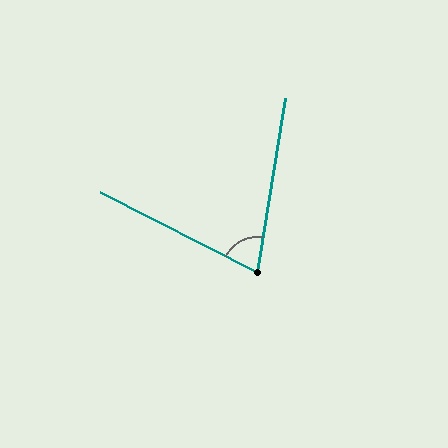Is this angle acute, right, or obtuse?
It is acute.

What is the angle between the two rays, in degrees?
Approximately 72 degrees.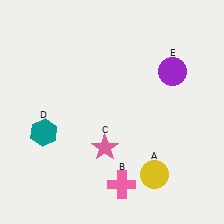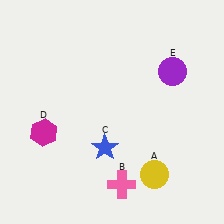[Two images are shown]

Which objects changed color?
C changed from pink to blue. D changed from teal to magenta.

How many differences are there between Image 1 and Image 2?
There are 2 differences between the two images.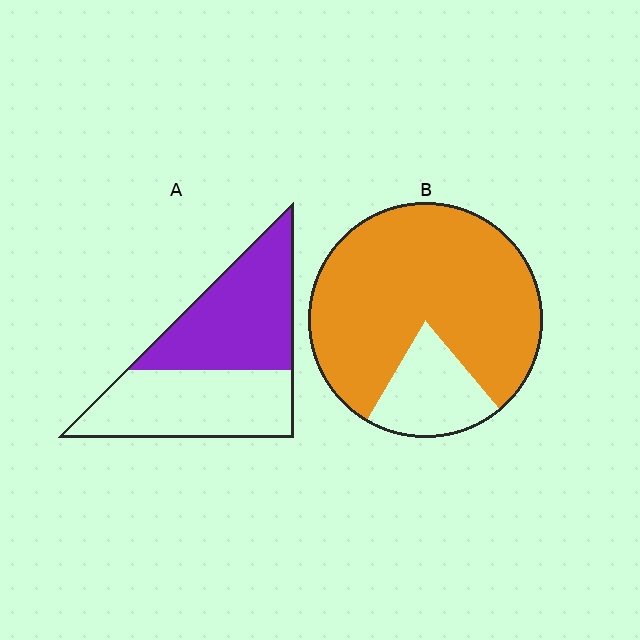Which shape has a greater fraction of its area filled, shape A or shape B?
Shape B.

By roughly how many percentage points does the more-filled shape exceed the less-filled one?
By roughly 30 percentage points (B over A).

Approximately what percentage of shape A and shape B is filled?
A is approximately 50% and B is approximately 80%.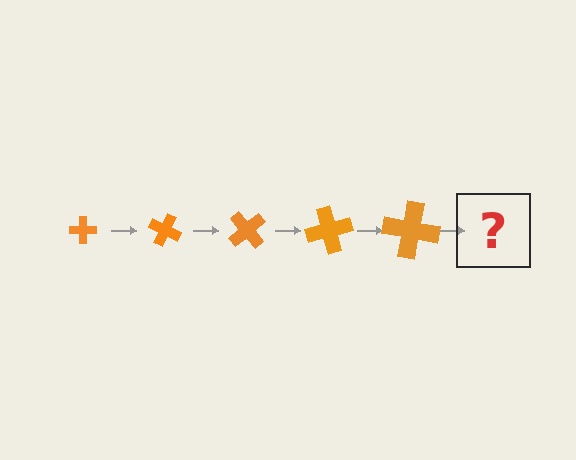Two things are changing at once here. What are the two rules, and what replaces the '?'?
The two rules are that the cross grows larger each step and it rotates 25 degrees each step. The '?' should be a cross, larger than the previous one and rotated 125 degrees from the start.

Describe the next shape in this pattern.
It should be a cross, larger than the previous one and rotated 125 degrees from the start.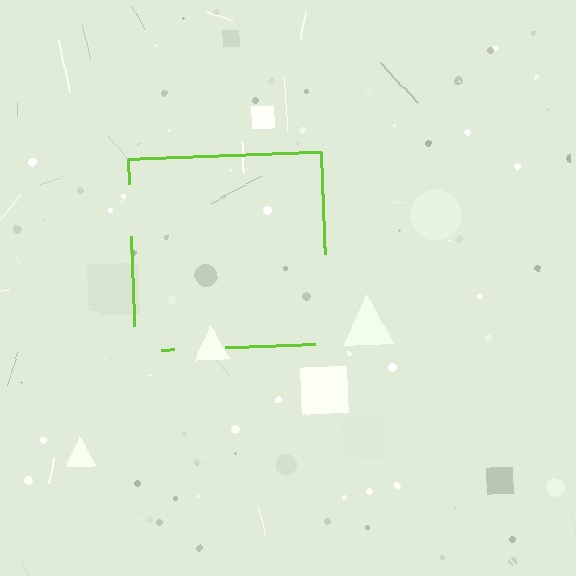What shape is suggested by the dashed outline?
The dashed outline suggests a square.